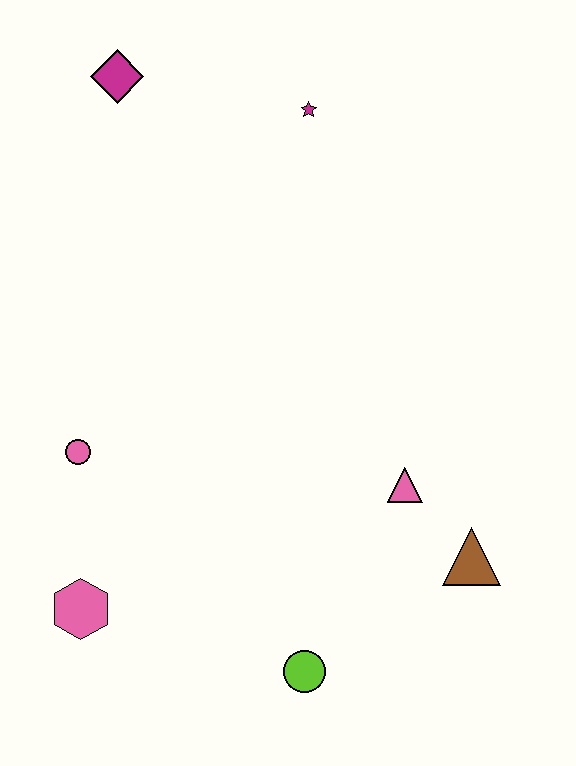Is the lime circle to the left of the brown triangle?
Yes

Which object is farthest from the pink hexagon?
The magenta star is farthest from the pink hexagon.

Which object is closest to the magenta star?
The magenta diamond is closest to the magenta star.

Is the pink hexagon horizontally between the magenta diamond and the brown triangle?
No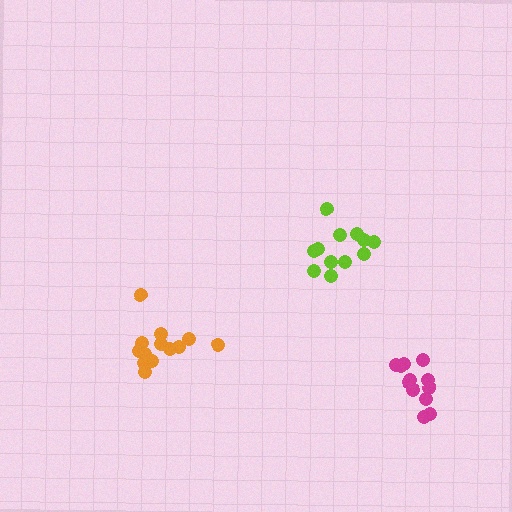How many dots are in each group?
Group 1: 13 dots, Group 2: 12 dots, Group 3: 12 dots (37 total).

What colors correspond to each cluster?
The clusters are colored: orange, lime, magenta.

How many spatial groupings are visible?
There are 3 spatial groupings.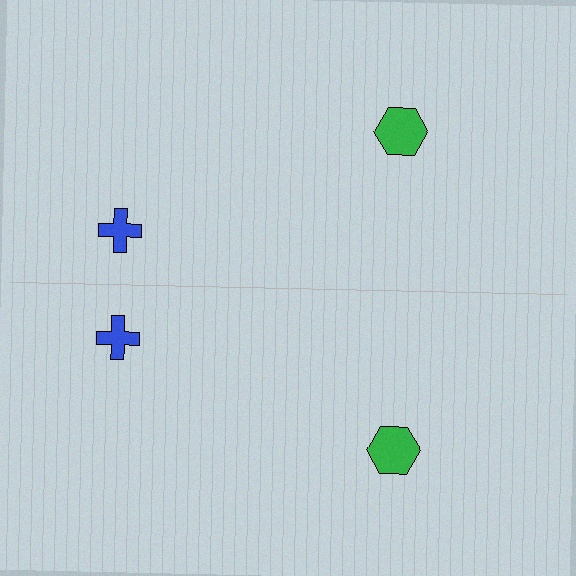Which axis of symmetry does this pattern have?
The pattern has a horizontal axis of symmetry running through the center of the image.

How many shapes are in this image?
There are 4 shapes in this image.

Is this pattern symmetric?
Yes, this pattern has bilateral (reflection) symmetry.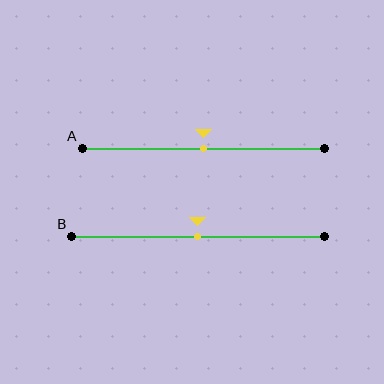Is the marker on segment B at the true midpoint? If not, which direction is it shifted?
Yes, the marker on segment B is at the true midpoint.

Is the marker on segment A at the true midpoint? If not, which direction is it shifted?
Yes, the marker on segment A is at the true midpoint.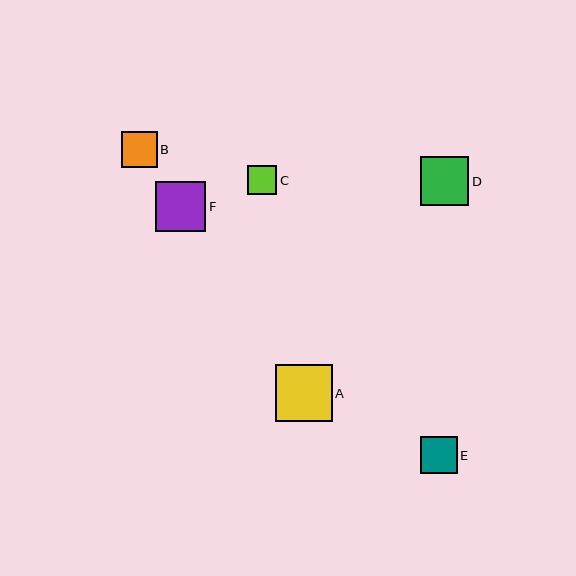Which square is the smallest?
Square C is the smallest with a size of approximately 29 pixels.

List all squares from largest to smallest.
From largest to smallest: A, F, D, E, B, C.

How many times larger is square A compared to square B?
Square A is approximately 1.6 times the size of square B.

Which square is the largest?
Square A is the largest with a size of approximately 56 pixels.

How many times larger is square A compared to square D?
Square A is approximately 1.2 times the size of square D.